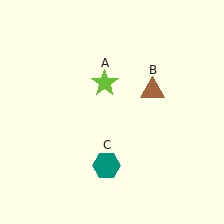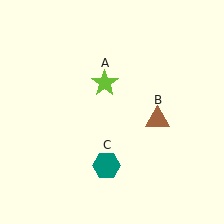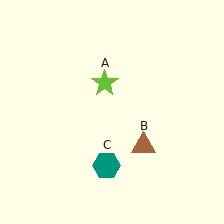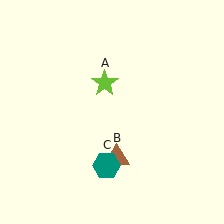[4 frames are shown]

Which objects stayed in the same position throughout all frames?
Lime star (object A) and teal hexagon (object C) remained stationary.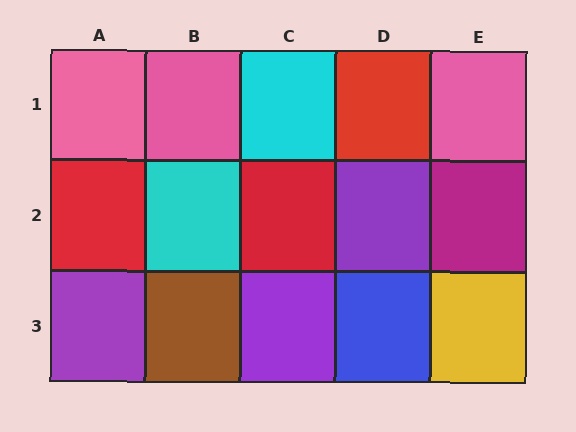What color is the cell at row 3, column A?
Purple.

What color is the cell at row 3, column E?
Yellow.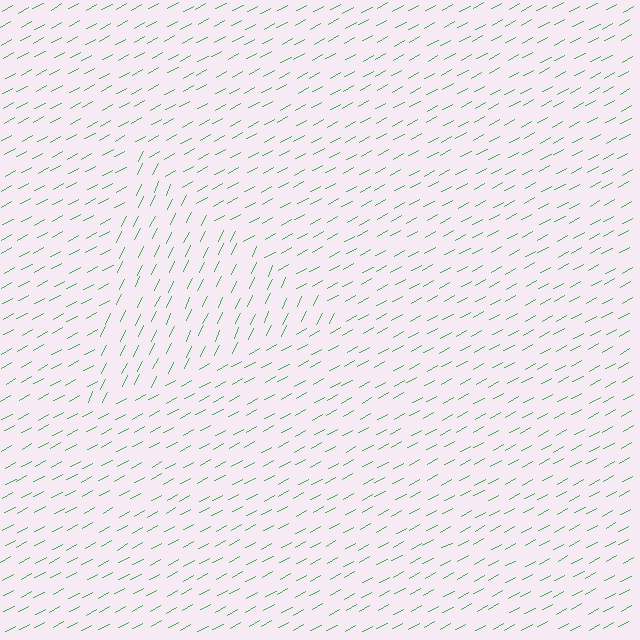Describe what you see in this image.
The image is filled with small green line segments. A triangle region in the image has lines oriented differently from the surrounding lines, creating a visible texture boundary.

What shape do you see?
I see a triangle.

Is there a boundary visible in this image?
Yes, there is a texture boundary formed by a change in line orientation.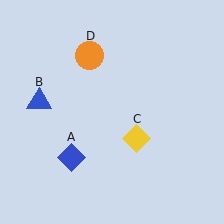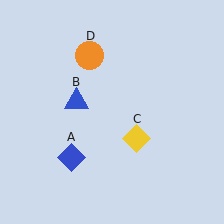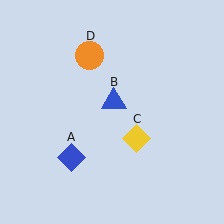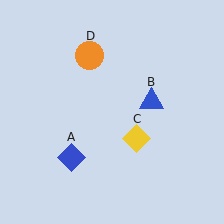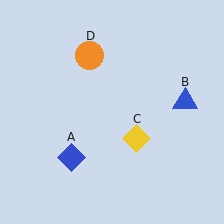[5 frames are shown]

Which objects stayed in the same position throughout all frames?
Blue diamond (object A) and yellow diamond (object C) and orange circle (object D) remained stationary.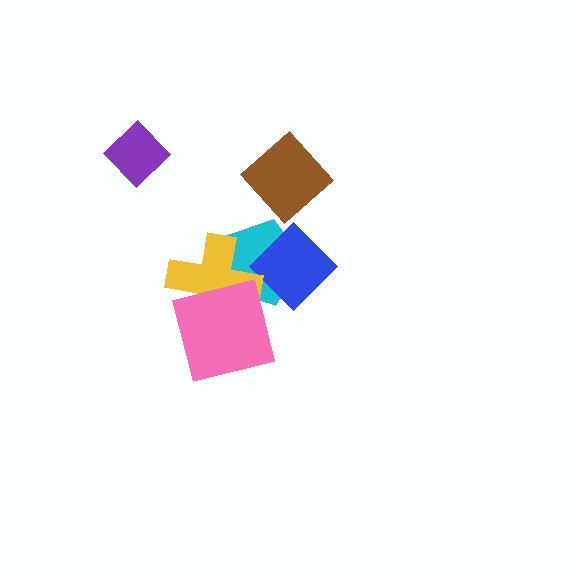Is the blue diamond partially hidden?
Yes, it is partially covered by another shape.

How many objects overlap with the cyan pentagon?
3 objects overlap with the cyan pentagon.